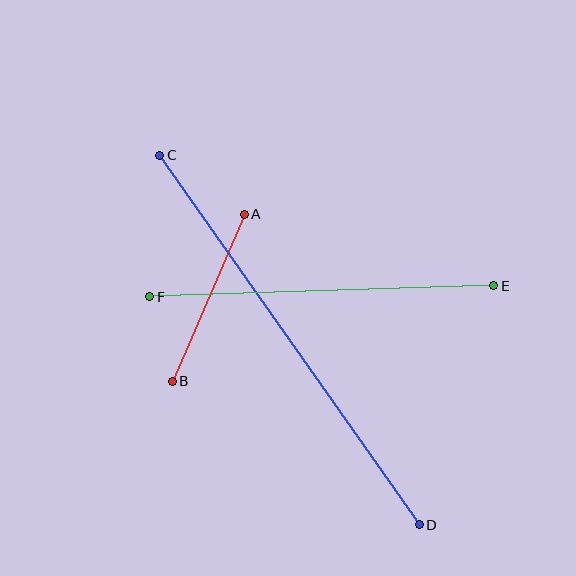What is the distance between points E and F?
The distance is approximately 344 pixels.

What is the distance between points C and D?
The distance is approximately 451 pixels.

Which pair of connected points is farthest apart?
Points C and D are farthest apart.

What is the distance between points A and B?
The distance is approximately 182 pixels.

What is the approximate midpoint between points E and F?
The midpoint is at approximately (322, 291) pixels.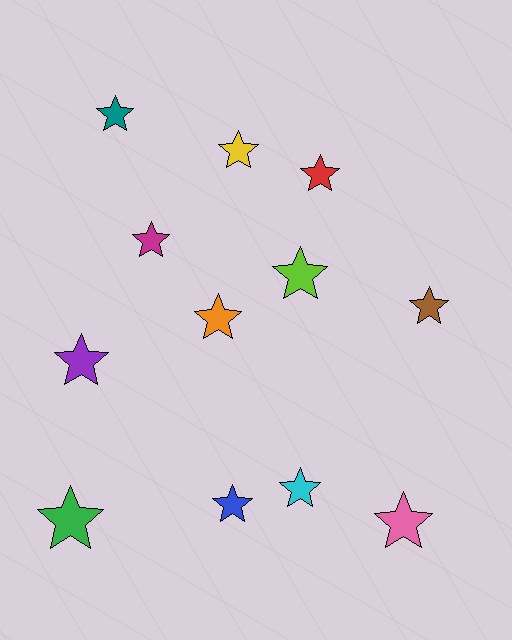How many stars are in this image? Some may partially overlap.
There are 12 stars.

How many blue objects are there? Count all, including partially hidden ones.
There is 1 blue object.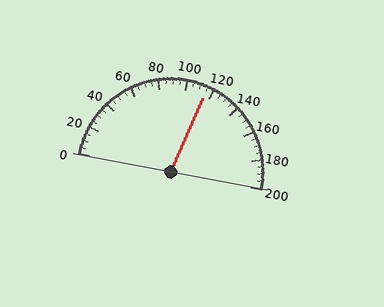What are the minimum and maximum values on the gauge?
The gauge ranges from 0 to 200.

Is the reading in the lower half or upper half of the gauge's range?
The reading is in the upper half of the range (0 to 200).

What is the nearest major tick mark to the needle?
The nearest major tick mark is 120.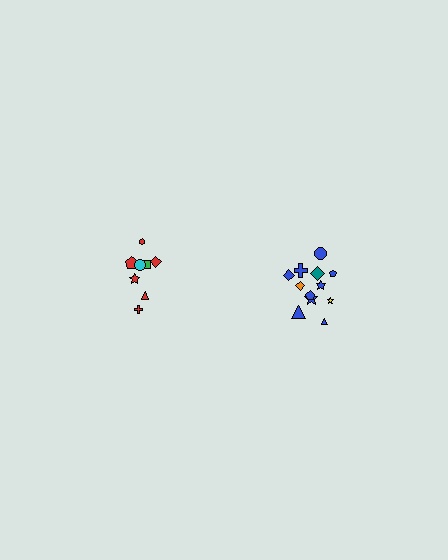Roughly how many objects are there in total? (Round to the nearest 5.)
Roughly 20 objects in total.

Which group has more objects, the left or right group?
The right group.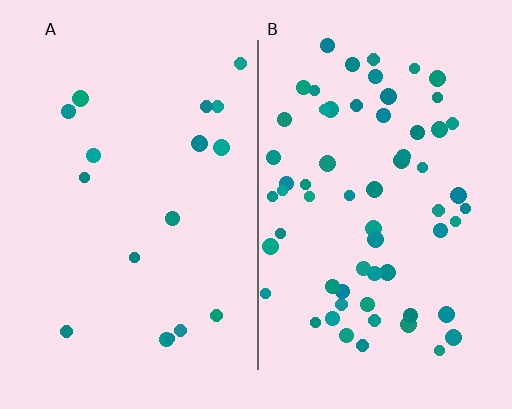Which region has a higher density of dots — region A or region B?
B (the right).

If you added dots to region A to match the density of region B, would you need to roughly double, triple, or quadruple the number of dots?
Approximately quadruple.